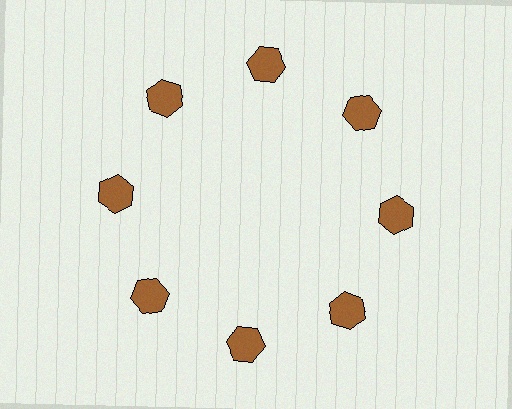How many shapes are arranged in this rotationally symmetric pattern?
There are 8 shapes, arranged in 8 groups of 1.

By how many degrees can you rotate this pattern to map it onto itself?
The pattern maps onto itself every 45 degrees of rotation.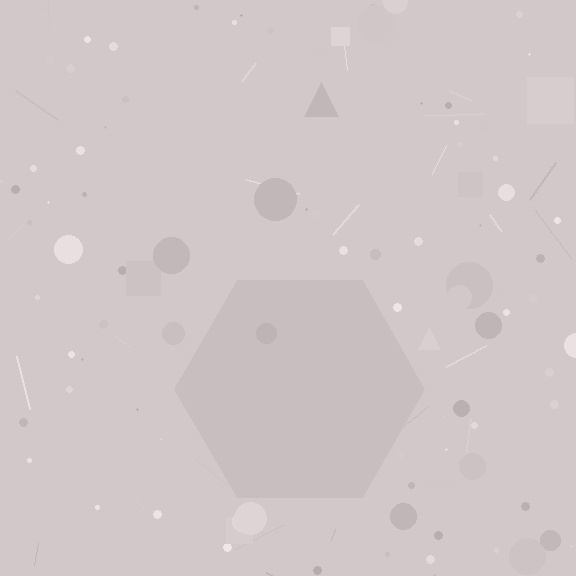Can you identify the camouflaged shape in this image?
The camouflaged shape is a hexagon.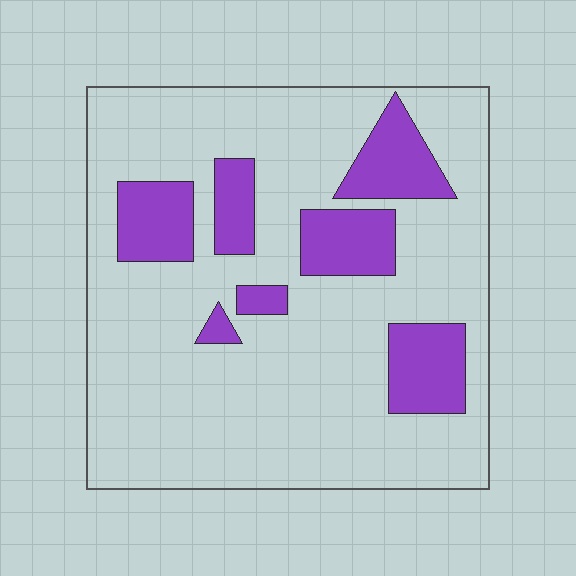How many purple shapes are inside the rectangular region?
7.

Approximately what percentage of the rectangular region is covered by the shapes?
Approximately 20%.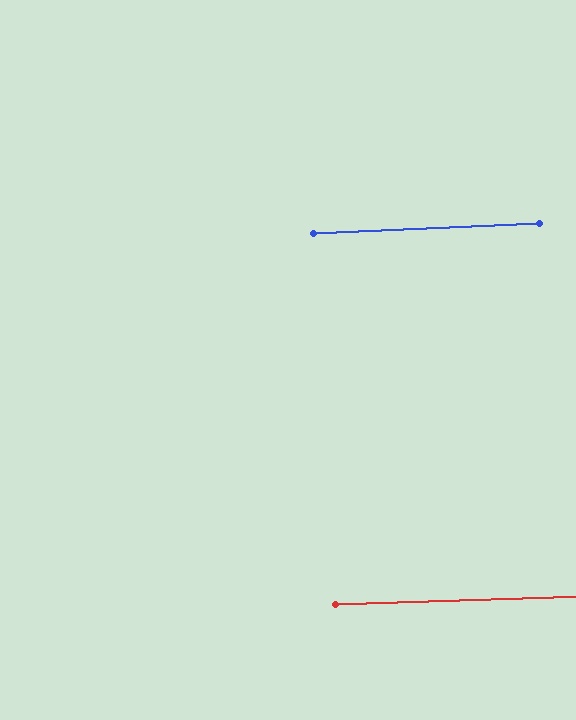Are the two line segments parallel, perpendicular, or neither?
Parallel — their directions differ by only 0.8°.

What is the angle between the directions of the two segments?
Approximately 1 degree.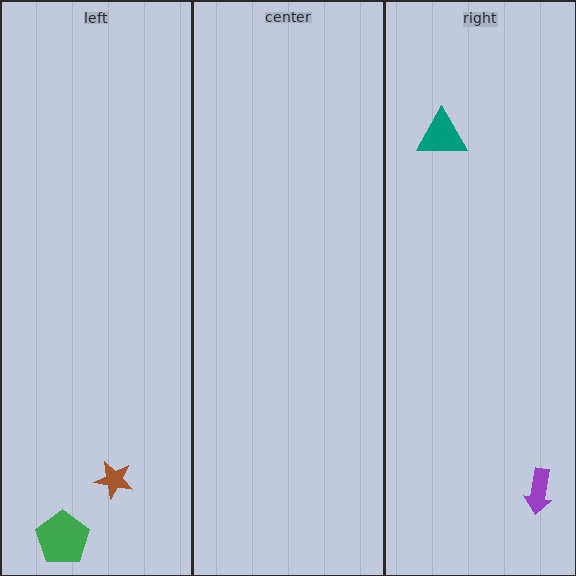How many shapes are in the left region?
2.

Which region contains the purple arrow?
The right region.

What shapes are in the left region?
The brown star, the green pentagon.